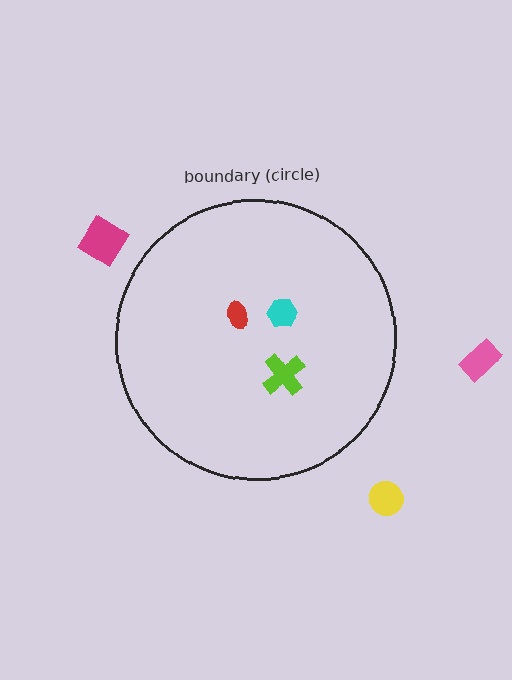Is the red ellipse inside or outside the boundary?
Inside.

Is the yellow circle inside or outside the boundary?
Outside.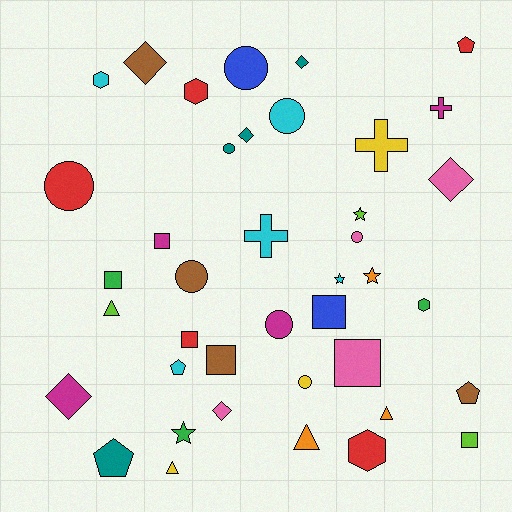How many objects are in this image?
There are 40 objects.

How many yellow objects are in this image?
There are 3 yellow objects.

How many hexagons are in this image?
There are 4 hexagons.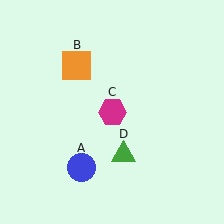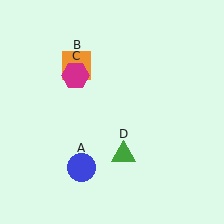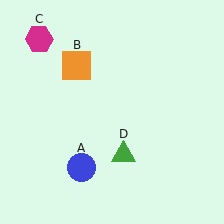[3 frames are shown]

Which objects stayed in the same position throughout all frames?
Blue circle (object A) and orange square (object B) and green triangle (object D) remained stationary.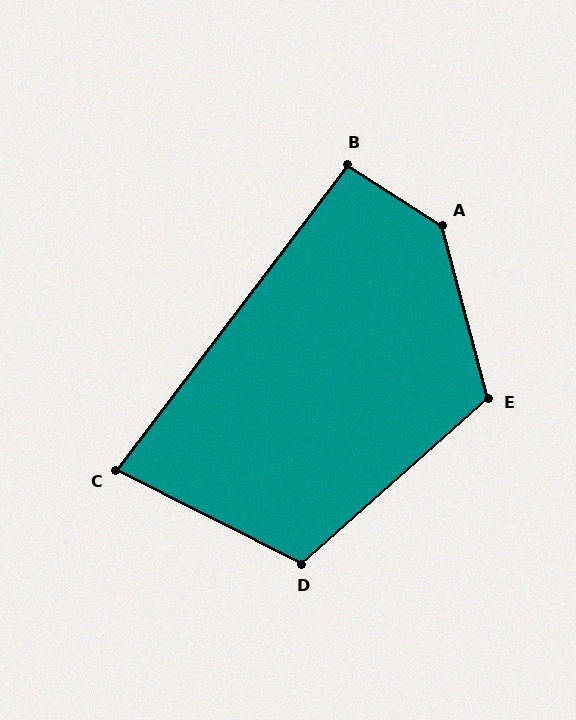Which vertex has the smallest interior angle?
C, at approximately 80 degrees.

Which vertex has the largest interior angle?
A, at approximately 138 degrees.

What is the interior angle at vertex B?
Approximately 94 degrees (approximately right).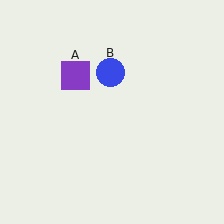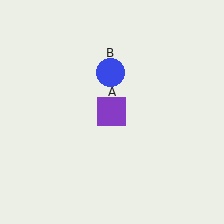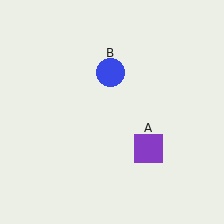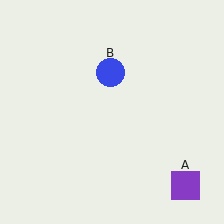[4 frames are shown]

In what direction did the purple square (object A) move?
The purple square (object A) moved down and to the right.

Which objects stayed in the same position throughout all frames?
Blue circle (object B) remained stationary.